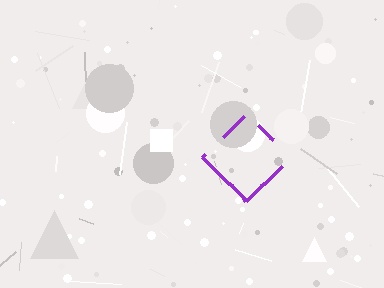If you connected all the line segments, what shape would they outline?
They would outline a diamond.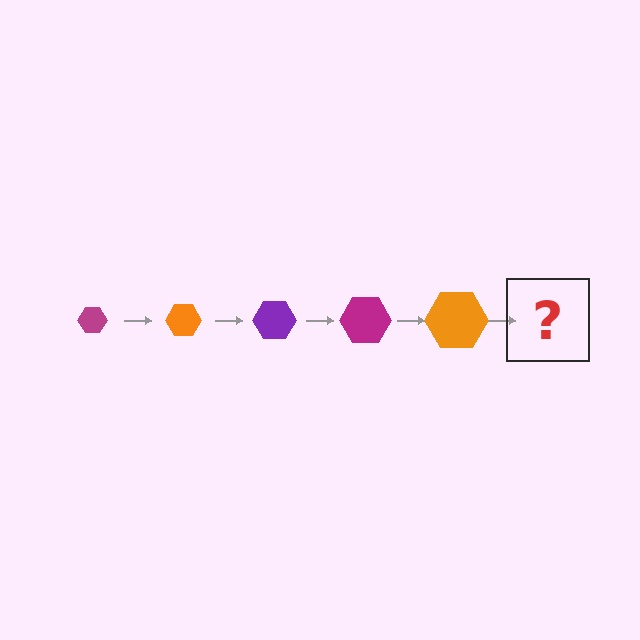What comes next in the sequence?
The next element should be a purple hexagon, larger than the previous one.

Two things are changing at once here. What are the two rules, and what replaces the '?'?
The two rules are that the hexagon grows larger each step and the color cycles through magenta, orange, and purple. The '?' should be a purple hexagon, larger than the previous one.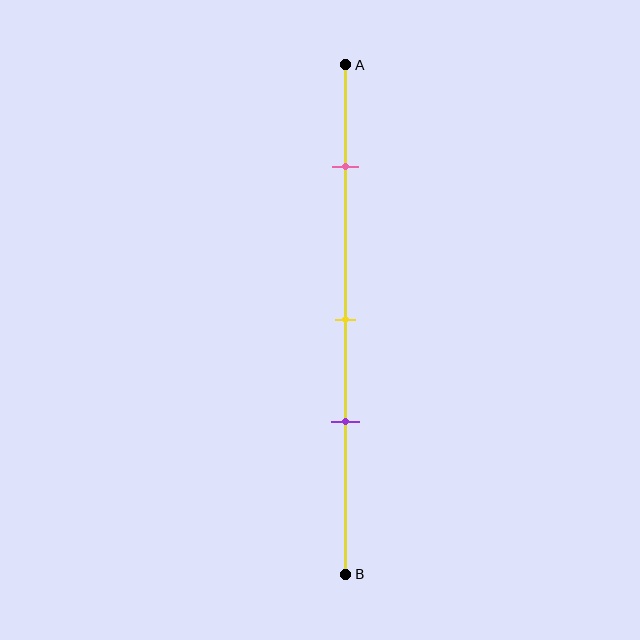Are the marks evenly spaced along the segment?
No, the marks are not evenly spaced.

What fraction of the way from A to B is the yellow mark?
The yellow mark is approximately 50% (0.5) of the way from A to B.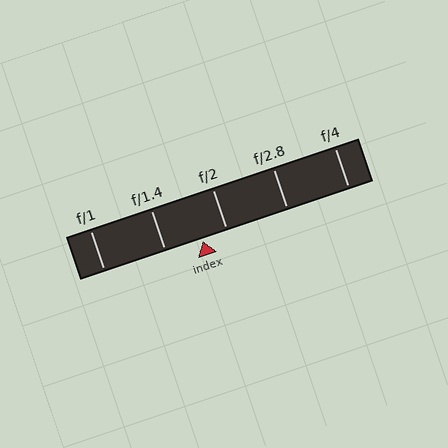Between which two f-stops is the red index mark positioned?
The index mark is between f/1.4 and f/2.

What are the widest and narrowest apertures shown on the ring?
The widest aperture shown is f/1 and the narrowest is f/4.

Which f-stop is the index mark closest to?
The index mark is closest to f/2.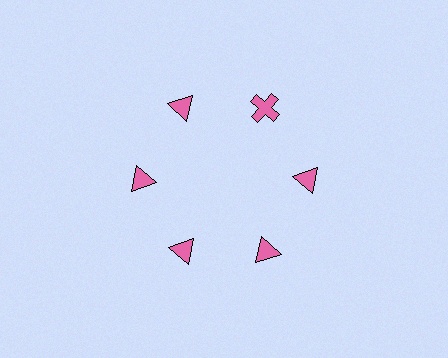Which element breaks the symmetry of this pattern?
The pink cross at roughly the 1 o'clock position breaks the symmetry. All other shapes are pink triangles.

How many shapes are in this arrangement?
There are 6 shapes arranged in a ring pattern.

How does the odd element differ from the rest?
It has a different shape: cross instead of triangle.